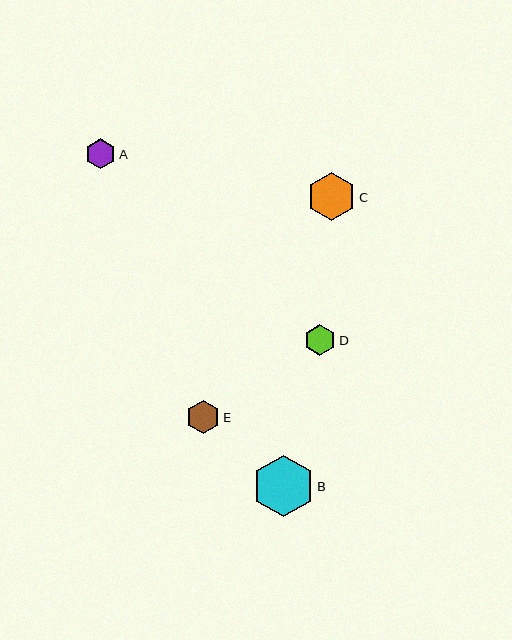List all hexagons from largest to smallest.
From largest to smallest: B, C, E, D, A.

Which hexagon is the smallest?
Hexagon A is the smallest with a size of approximately 30 pixels.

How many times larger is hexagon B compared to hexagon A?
Hexagon B is approximately 2.1 times the size of hexagon A.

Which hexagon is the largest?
Hexagon B is the largest with a size of approximately 62 pixels.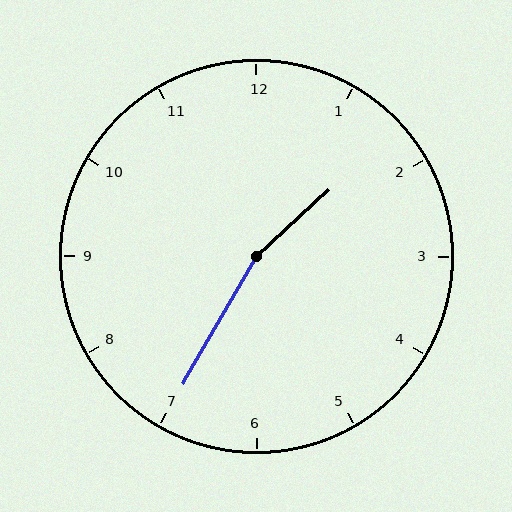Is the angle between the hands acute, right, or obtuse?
It is obtuse.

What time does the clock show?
1:35.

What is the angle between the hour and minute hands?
Approximately 162 degrees.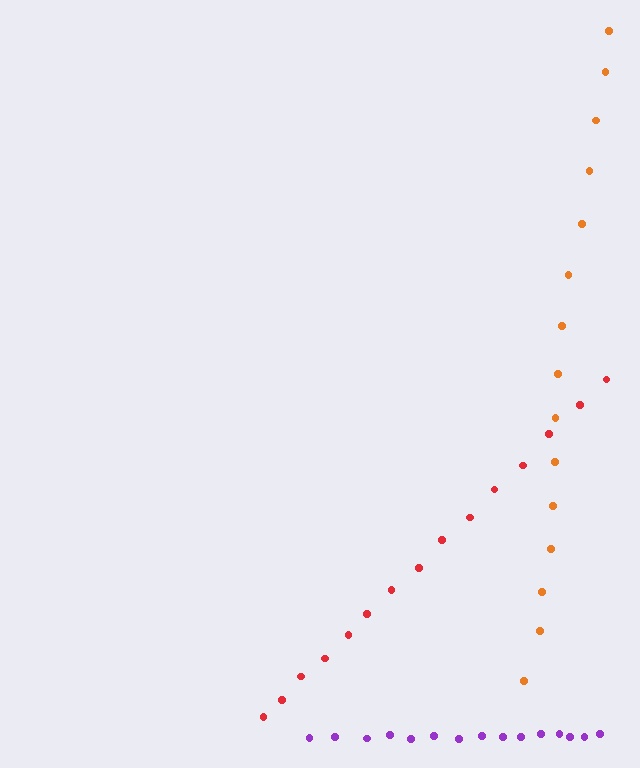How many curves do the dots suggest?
There are 3 distinct paths.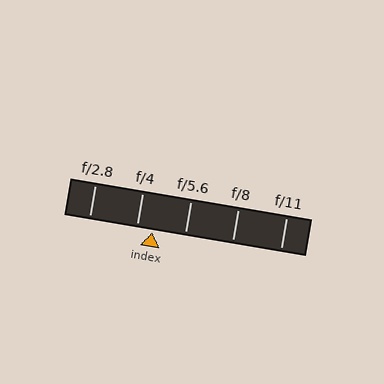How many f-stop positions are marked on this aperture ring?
There are 5 f-stop positions marked.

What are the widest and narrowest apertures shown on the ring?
The widest aperture shown is f/2.8 and the narrowest is f/11.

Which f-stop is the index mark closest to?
The index mark is closest to f/4.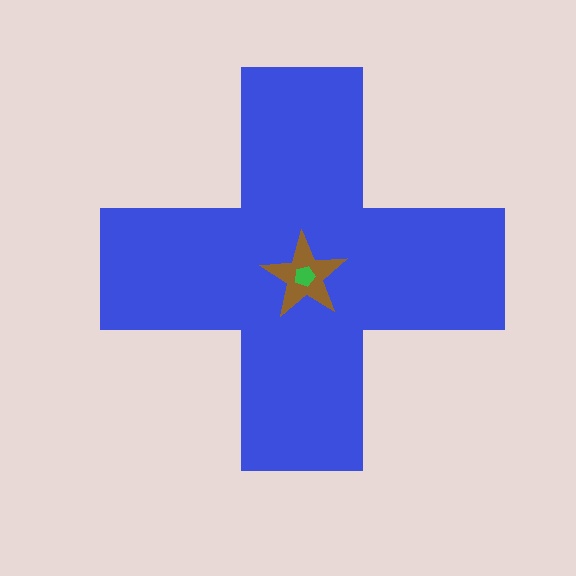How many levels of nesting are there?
3.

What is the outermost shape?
The blue cross.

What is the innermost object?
The green pentagon.